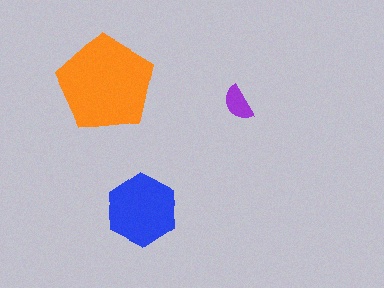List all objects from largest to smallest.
The orange pentagon, the blue hexagon, the purple semicircle.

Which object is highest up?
The orange pentagon is topmost.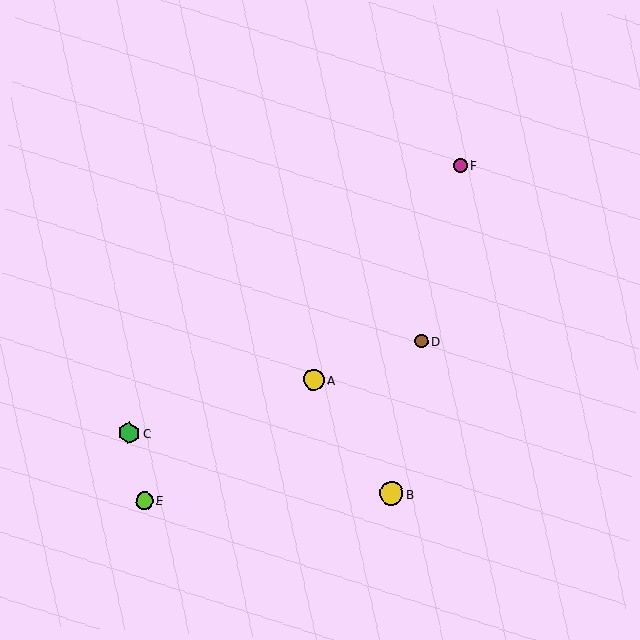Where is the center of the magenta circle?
The center of the magenta circle is at (460, 165).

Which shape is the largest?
The yellow circle (labeled B) is the largest.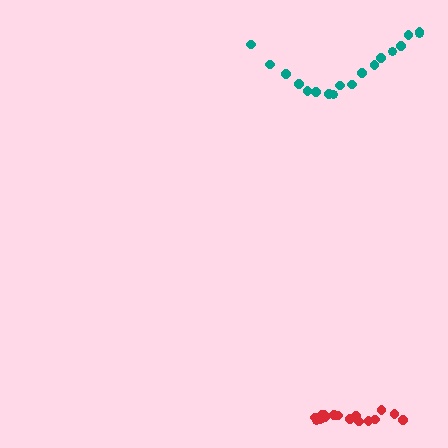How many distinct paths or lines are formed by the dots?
There are 2 distinct paths.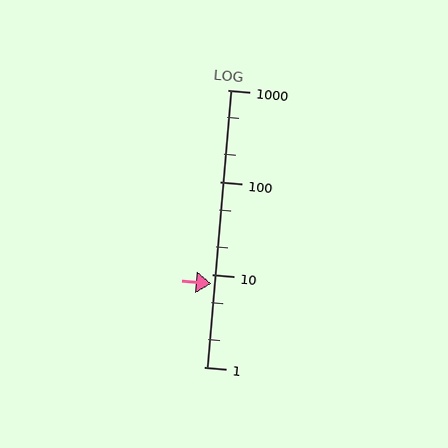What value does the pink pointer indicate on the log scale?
The pointer indicates approximately 7.9.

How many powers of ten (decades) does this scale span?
The scale spans 3 decades, from 1 to 1000.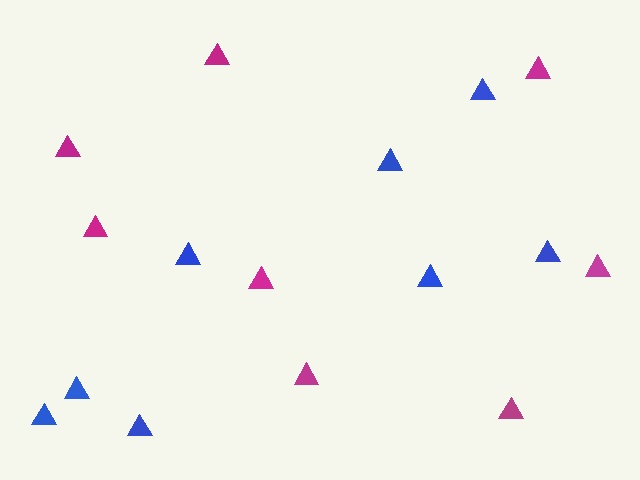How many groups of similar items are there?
There are 2 groups: one group of magenta triangles (8) and one group of blue triangles (8).